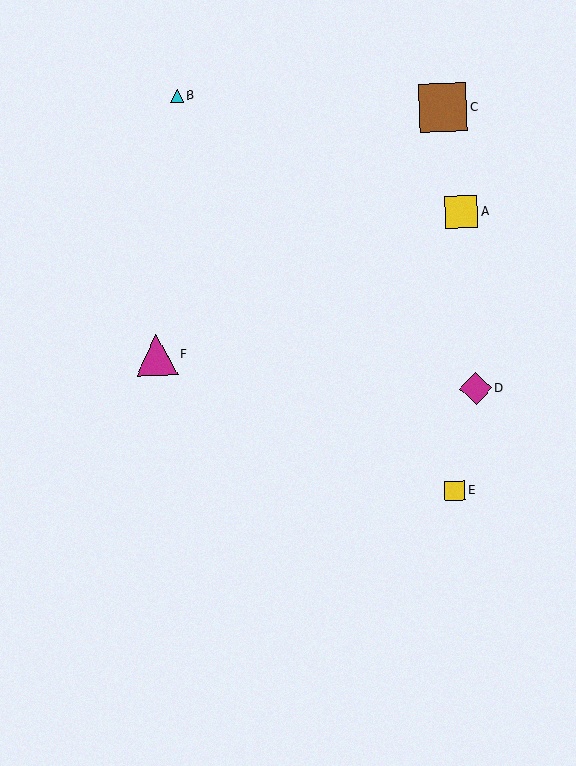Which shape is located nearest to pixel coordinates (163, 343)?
The magenta triangle (labeled F) at (157, 355) is nearest to that location.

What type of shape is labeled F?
Shape F is a magenta triangle.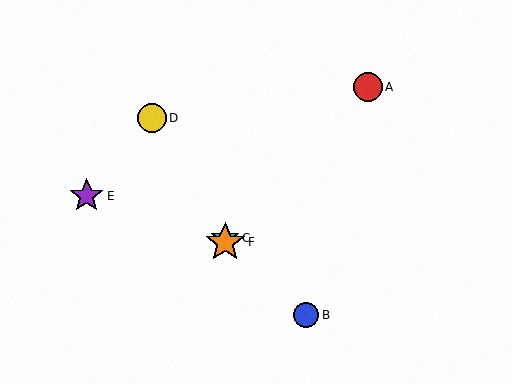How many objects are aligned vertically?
2 objects (C, F) are aligned vertically.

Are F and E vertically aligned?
No, F is at x≈225 and E is at x≈87.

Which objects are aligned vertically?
Objects C, F are aligned vertically.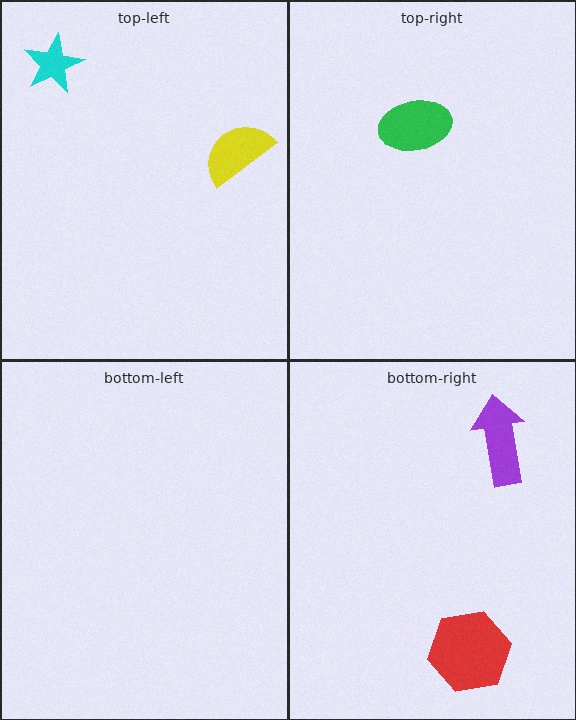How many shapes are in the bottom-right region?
2.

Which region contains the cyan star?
The top-left region.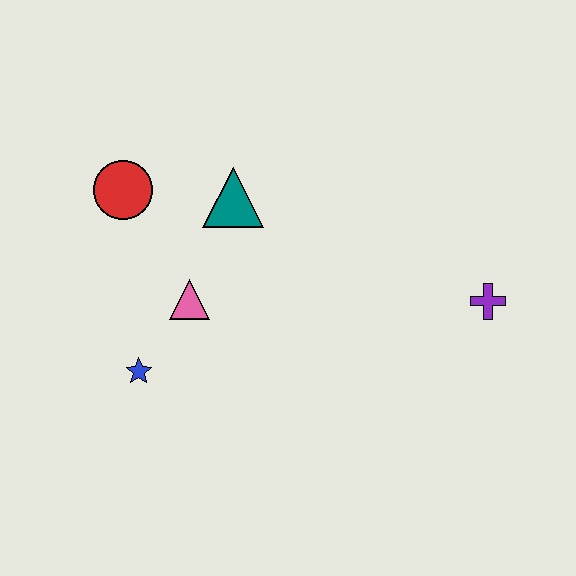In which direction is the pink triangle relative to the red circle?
The pink triangle is below the red circle.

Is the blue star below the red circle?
Yes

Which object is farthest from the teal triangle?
The purple cross is farthest from the teal triangle.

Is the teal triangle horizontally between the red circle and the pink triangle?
No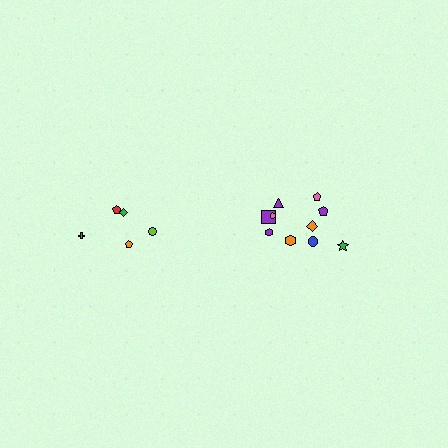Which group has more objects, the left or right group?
The right group.